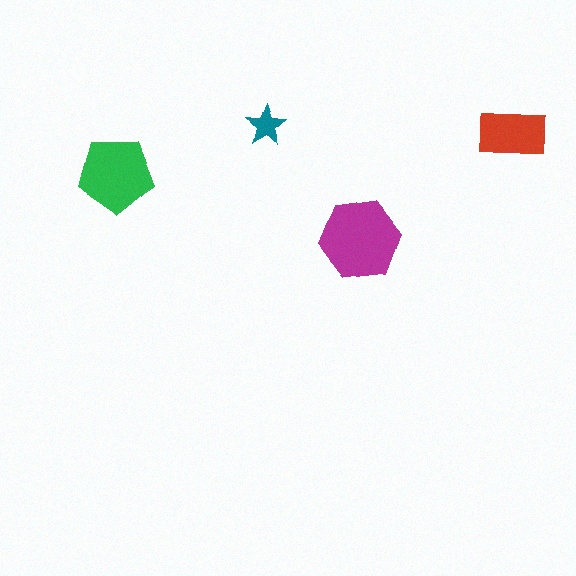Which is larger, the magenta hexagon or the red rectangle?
The magenta hexagon.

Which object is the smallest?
The teal star.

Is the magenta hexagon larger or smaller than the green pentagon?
Larger.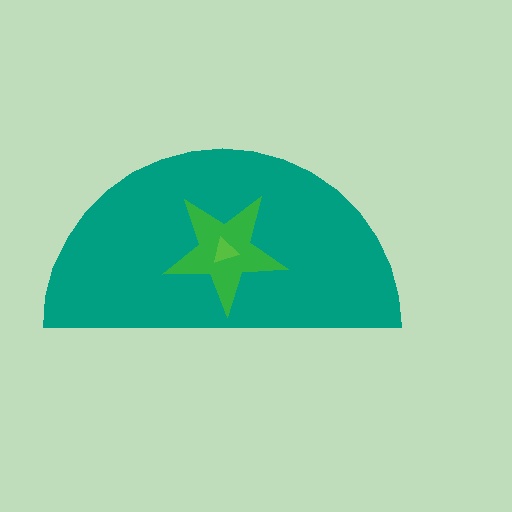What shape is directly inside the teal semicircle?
The green star.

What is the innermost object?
The lime triangle.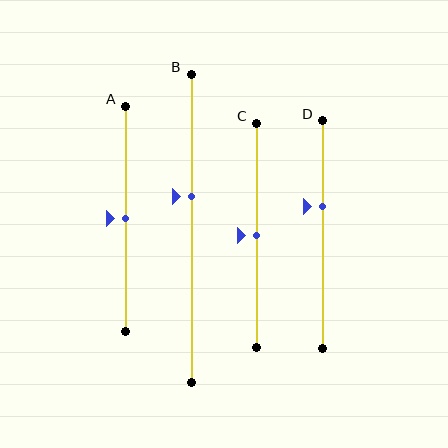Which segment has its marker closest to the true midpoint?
Segment A has its marker closest to the true midpoint.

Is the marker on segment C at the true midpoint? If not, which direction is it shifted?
Yes, the marker on segment C is at the true midpoint.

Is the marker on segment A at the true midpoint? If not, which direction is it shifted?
Yes, the marker on segment A is at the true midpoint.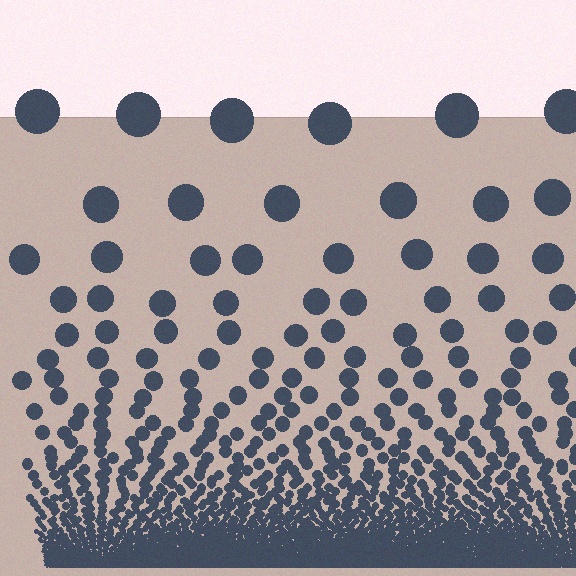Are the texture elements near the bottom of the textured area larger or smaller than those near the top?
Smaller. The gradient is inverted — elements near the bottom are smaller and denser.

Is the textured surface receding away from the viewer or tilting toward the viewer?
The surface appears to tilt toward the viewer. Texture elements get larger and sparser toward the top.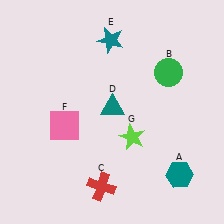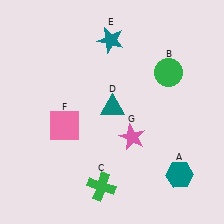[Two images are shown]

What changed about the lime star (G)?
In Image 1, G is lime. In Image 2, it changed to pink.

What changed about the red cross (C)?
In Image 1, C is red. In Image 2, it changed to green.